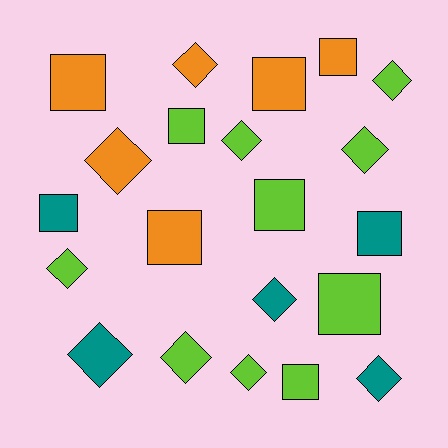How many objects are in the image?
There are 21 objects.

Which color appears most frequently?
Lime, with 10 objects.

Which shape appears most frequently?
Diamond, with 11 objects.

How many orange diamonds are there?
There are 2 orange diamonds.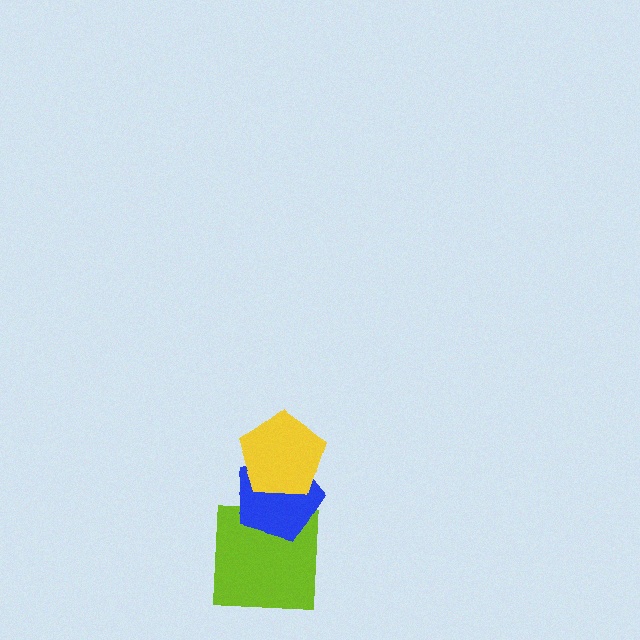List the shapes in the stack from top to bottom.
From top to bottom: the yellow pentagon, the blue pentagon, the lime square.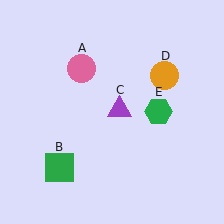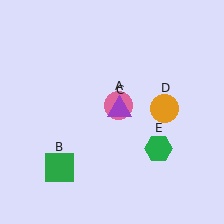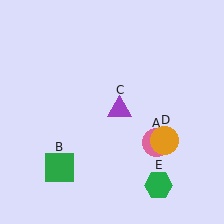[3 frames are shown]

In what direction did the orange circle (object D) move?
The orange circle (object D) moved down.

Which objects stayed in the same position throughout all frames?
Green square (object B) and purple triangle (object C) remained stationary.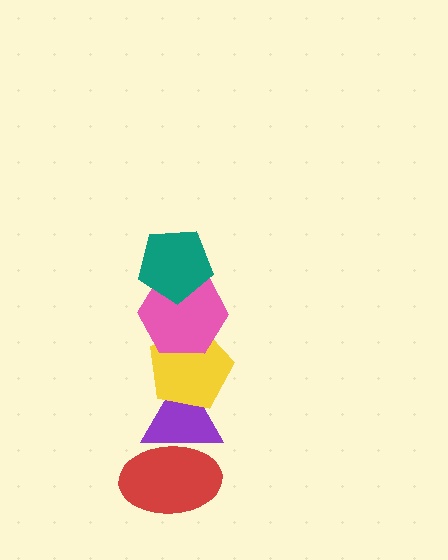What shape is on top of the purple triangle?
The yellow pentagon is on top of the purple triangle.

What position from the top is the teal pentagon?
The teal pentagon is 1st from the top.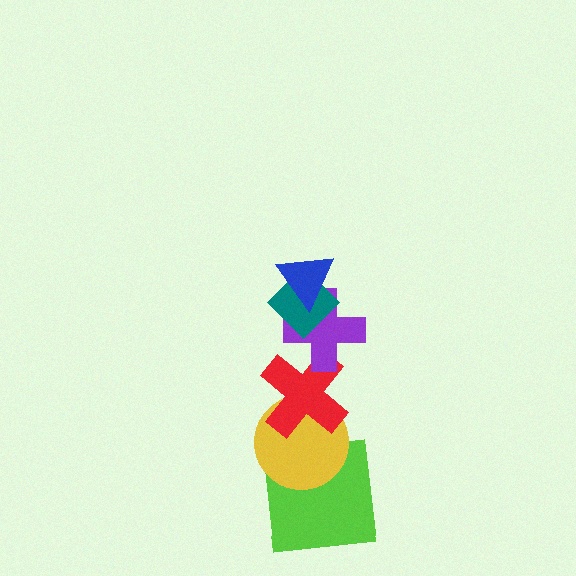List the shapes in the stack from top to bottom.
From top to bottom: the blue triangle, the teal diamond, the purple cross, the red cross, the yellow circle, the lime square.